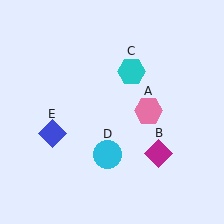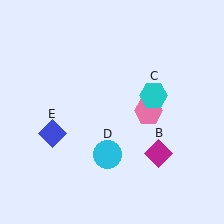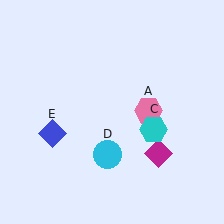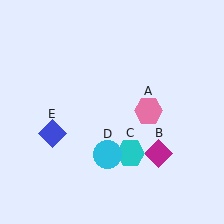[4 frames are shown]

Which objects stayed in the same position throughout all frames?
Pink hexagon (object A) and magenta diamond (object B) and cyan circle (object D) and blue diamond (object E) remained stationary.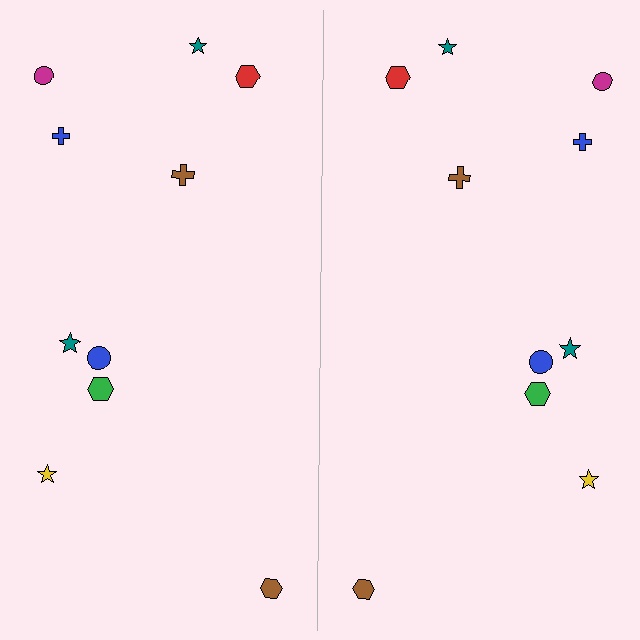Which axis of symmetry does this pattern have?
The pattern has a vertical axis of symmetry running through the center of the image.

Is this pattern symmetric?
Yes, this pattern has bilateral (reflection) symmetry.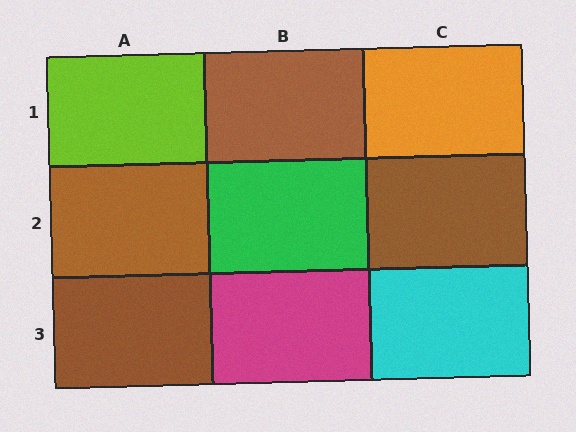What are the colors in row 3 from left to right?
Brown, magenta, cyan.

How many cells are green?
1 cell is green.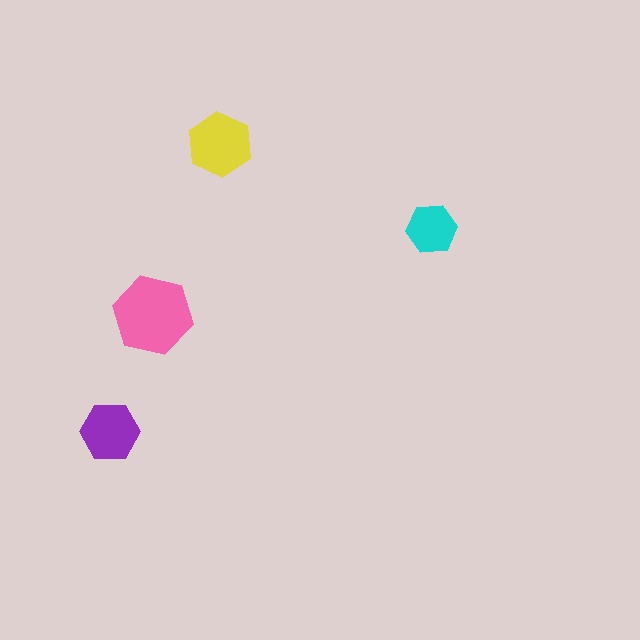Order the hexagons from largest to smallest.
the pink one, the yellow one, the purple one, the cyan one.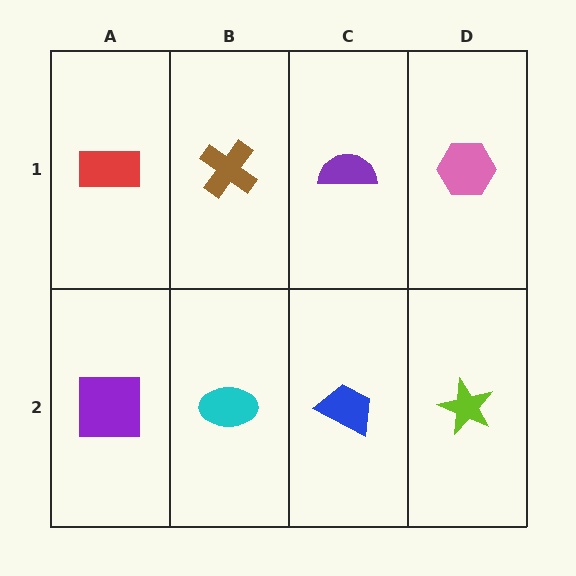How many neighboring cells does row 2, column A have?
2.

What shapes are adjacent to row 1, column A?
A purple square (row 2, column A), a brown cross (row 1, column B).